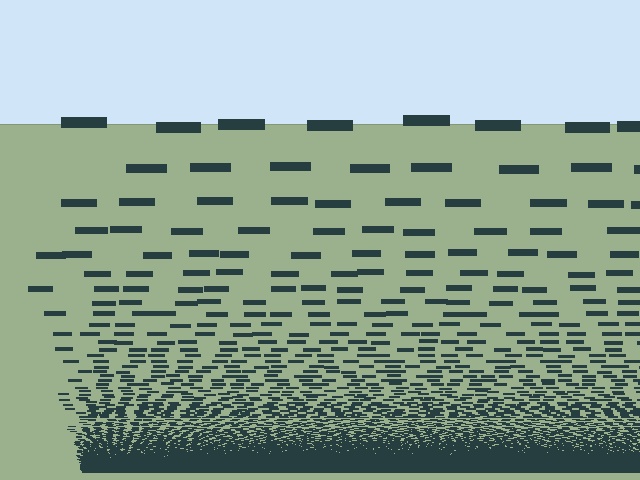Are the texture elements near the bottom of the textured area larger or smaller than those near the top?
Smaller. The gradient is inverted — elements near the bottom are smaller and denser.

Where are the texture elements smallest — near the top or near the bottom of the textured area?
Near the bottom.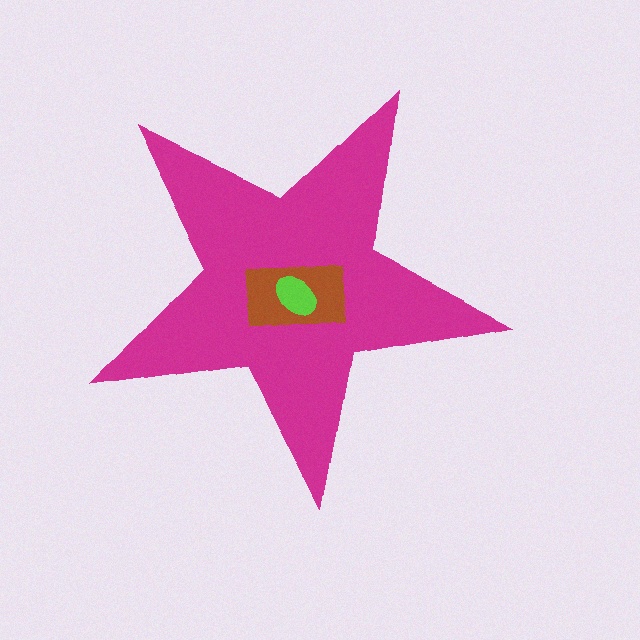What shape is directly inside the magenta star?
The brown rectangle.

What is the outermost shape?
The magenta star.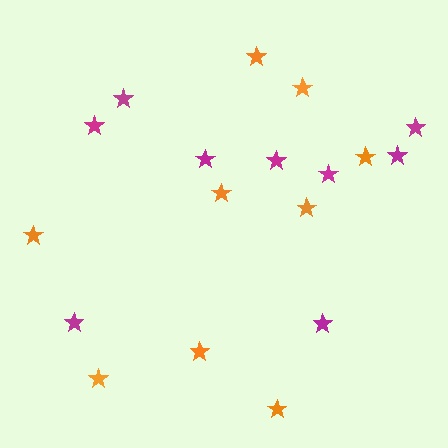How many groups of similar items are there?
There are 2 groups: one group of magenta stars (9) and one group of orange stars (9).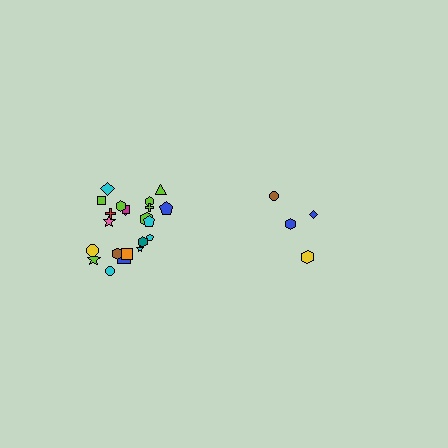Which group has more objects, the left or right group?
The left group.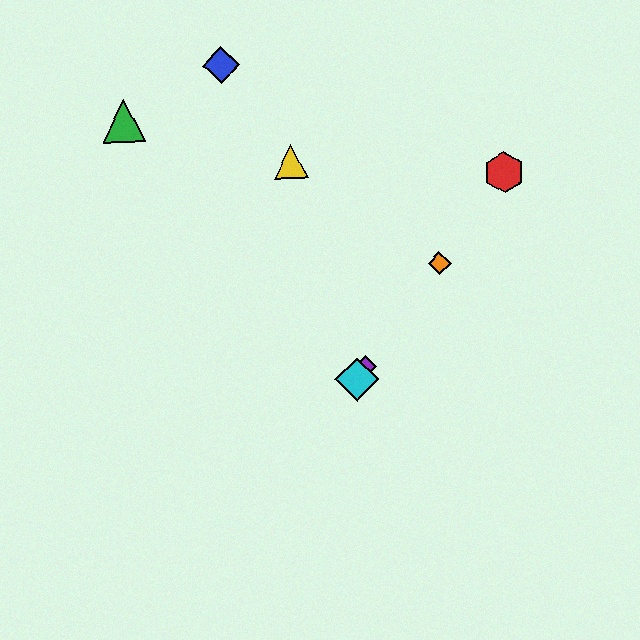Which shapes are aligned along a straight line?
The red hexagon, the purple diamond, the orange diamond, the cyan diamond are aligned along a straight line.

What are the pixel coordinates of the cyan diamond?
The cyan diamond is at (357, 379).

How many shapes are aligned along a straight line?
4 shapes (the red hexagon, the purple diamond, the orange diamond, the cyan diamond) are aligned along a straight line.